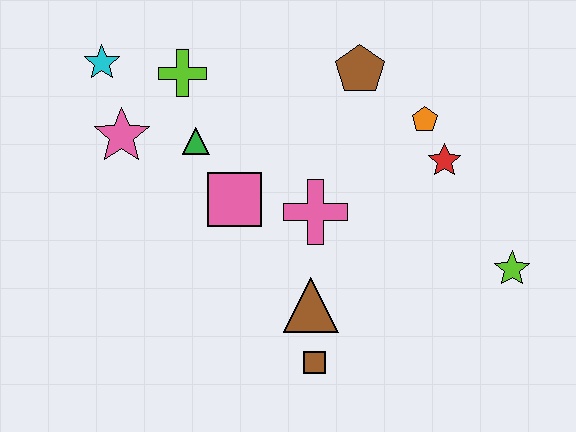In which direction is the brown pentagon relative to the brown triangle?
The brown pentagon is above the brown triangle.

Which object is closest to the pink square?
The green triangle is closest to the pink square.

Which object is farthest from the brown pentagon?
The brown square is farthest from the brown pentagon.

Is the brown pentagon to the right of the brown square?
Yes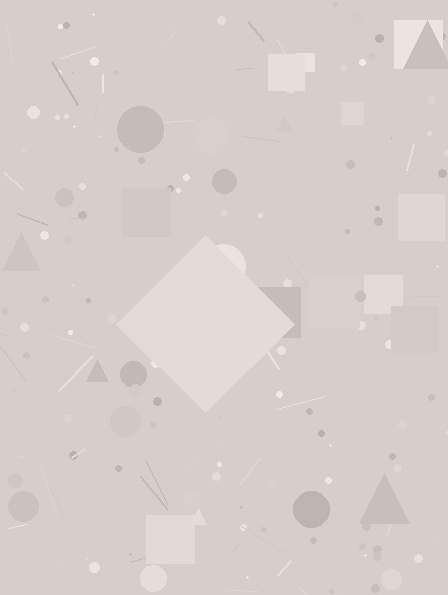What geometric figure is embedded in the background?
A diamond is embedded in the background.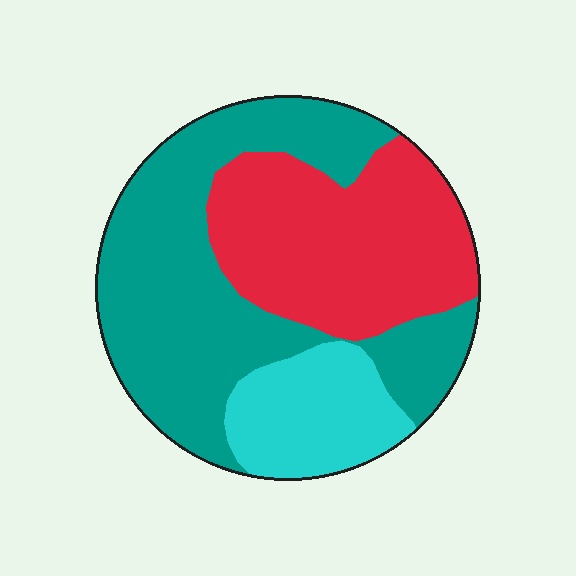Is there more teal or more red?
Teal.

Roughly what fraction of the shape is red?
Red takes up about one third (1/3) of the shape.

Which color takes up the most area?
Teal, at roughly 50%.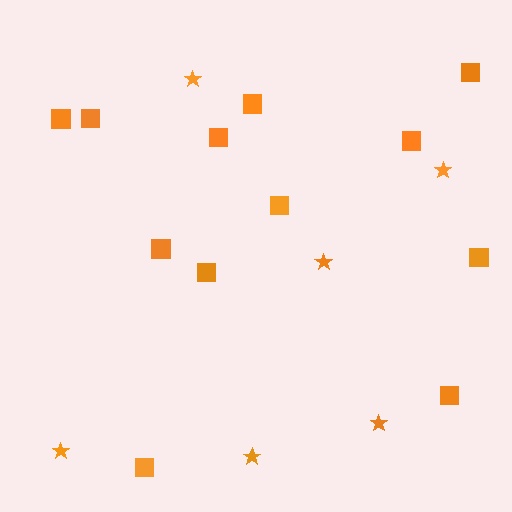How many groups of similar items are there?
There are 2 groups: one group of stars (6) and one group of squares (12).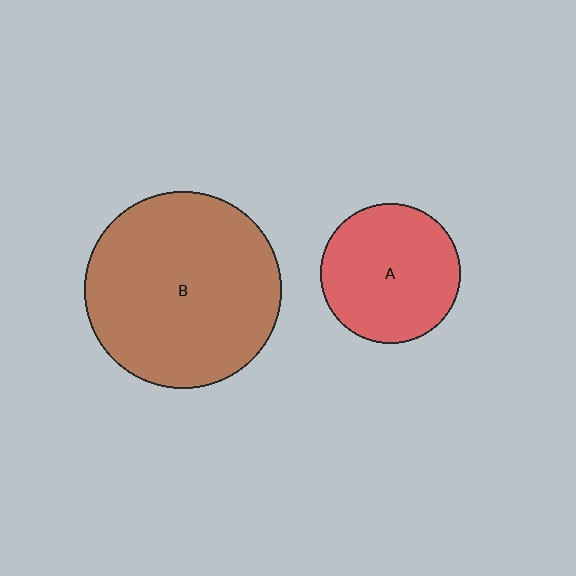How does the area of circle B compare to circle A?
Approximately 2.0 times.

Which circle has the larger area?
Circle B (brown).